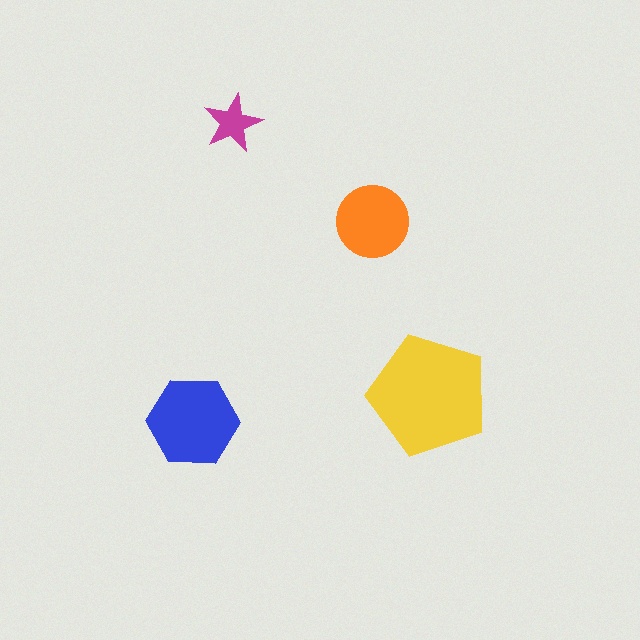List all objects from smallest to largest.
The magenta star, the orange circle, the blue hexagon, the yellow pentagon.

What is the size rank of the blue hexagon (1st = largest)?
2nd.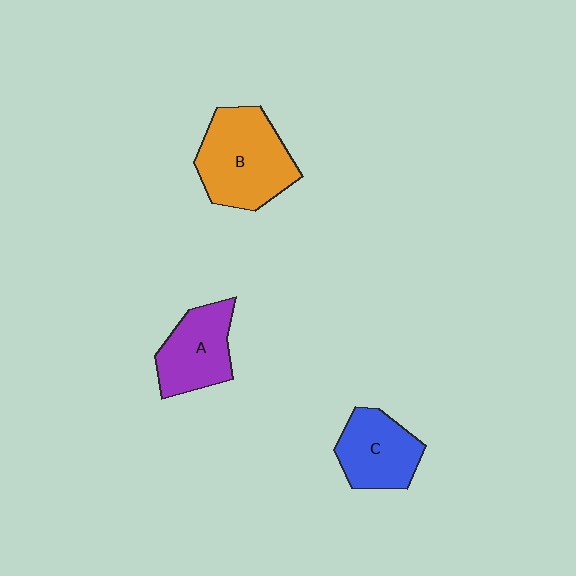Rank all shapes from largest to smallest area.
From largest to smallest: B (orange), A (purple), C (blue).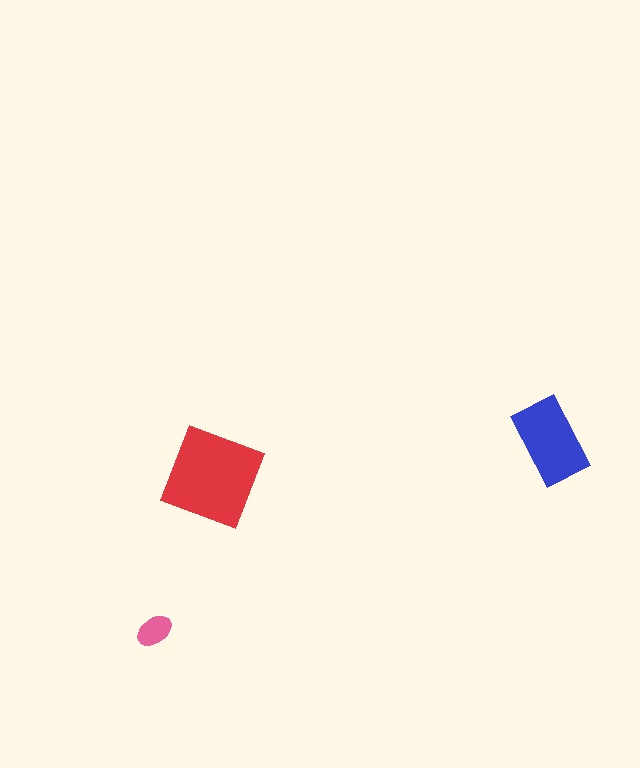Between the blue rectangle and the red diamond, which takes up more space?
The red diamond.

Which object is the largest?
The red diamond.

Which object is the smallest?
The pink ellipse.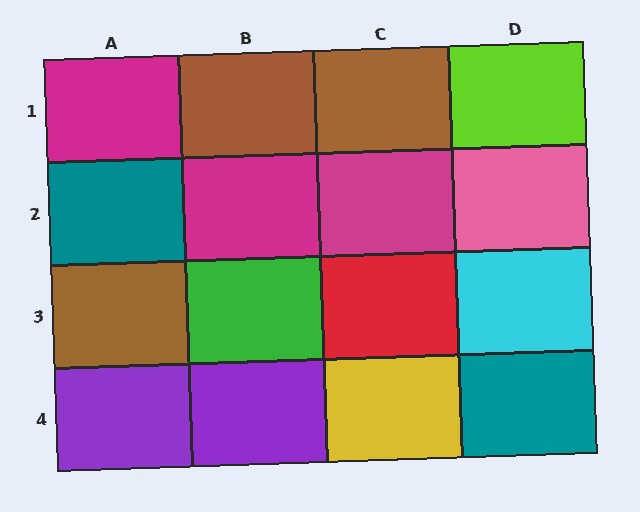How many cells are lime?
1 cell is lime.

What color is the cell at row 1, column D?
Lime.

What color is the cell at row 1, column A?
Magenta.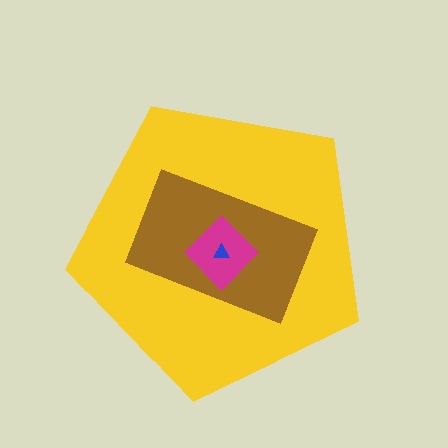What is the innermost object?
The blue triangle.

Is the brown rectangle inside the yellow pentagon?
Yes.